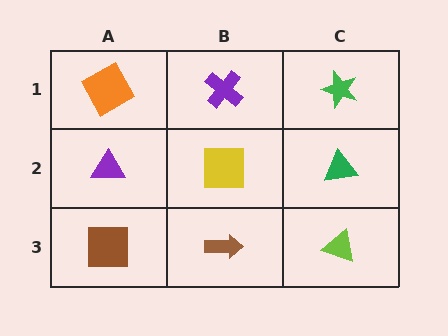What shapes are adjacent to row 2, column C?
A green star (row 1, column C), a lime triangle (row 3, column C), a yellow square (row 2, column B).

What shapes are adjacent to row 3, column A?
A purple triangle (row 2, column A), a brown arrow (row 3, column B).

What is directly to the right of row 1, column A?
A purple cross.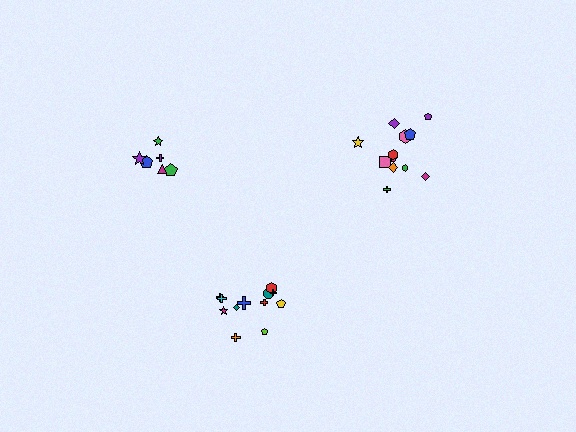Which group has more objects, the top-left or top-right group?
The top-right group.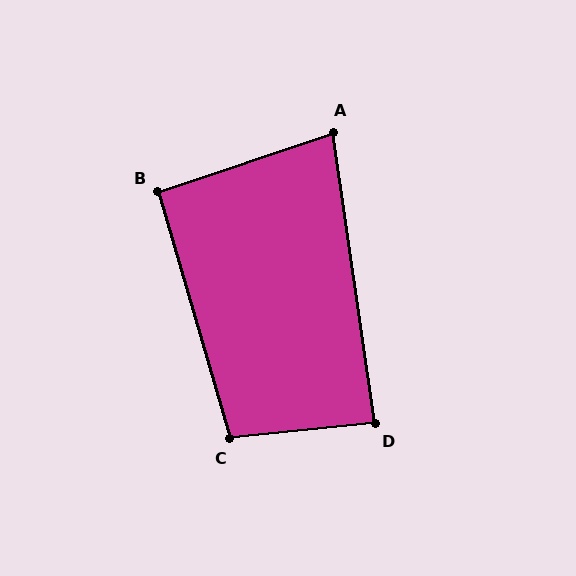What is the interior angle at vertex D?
Approximately 87 degrees (approximately right).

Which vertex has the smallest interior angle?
A, at approximately 80 degrees.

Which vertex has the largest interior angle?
C, at approximately 100 degrees.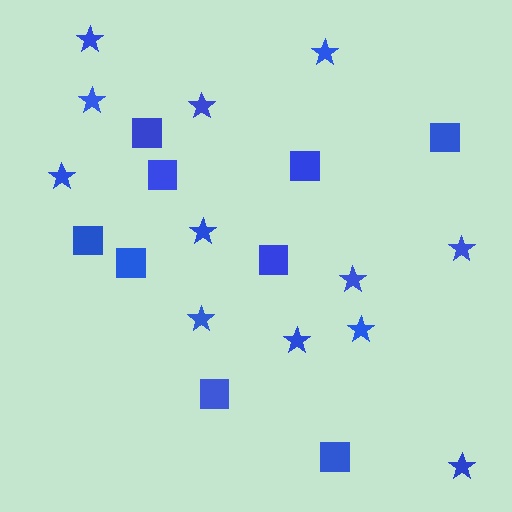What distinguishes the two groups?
There are 2 groups: one group of stars (12) and one group of squares (9).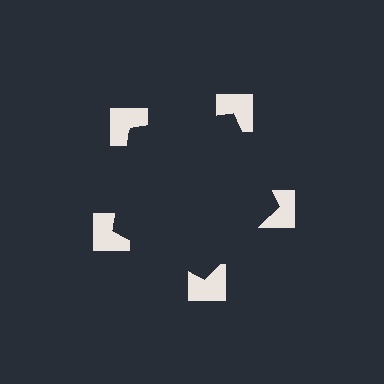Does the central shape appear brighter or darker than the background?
It typically appears slightly darker than the background, even though no actual brightness change is drawn.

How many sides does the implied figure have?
5 sides.